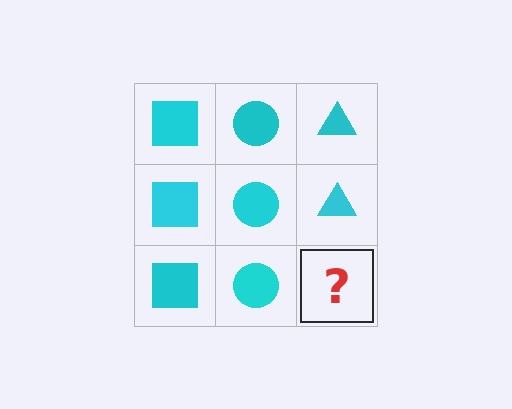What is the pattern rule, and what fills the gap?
The rule is that each column has a consistent shape. The gap should be filled with a cyan triangle.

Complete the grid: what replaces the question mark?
The question mark should be replaced with a cyan triangle.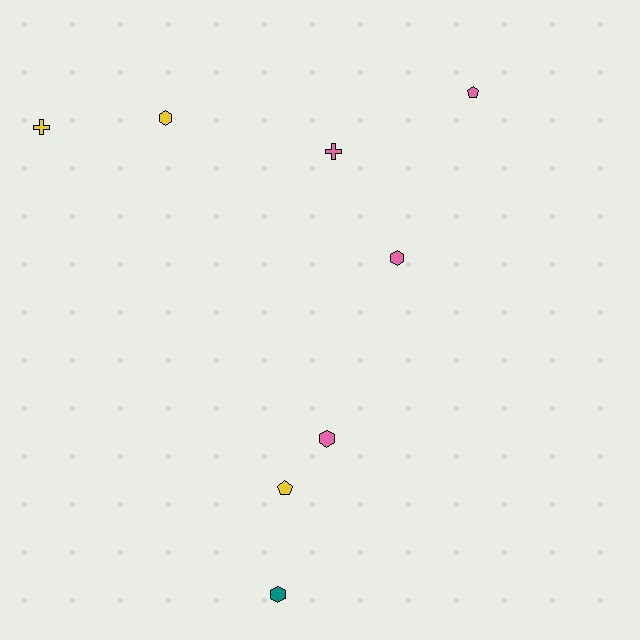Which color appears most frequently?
Pink, with 4 objects.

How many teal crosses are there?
There are no teal crosses.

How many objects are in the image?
There are 8 objects.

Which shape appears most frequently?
Hexagon, with 4 objects.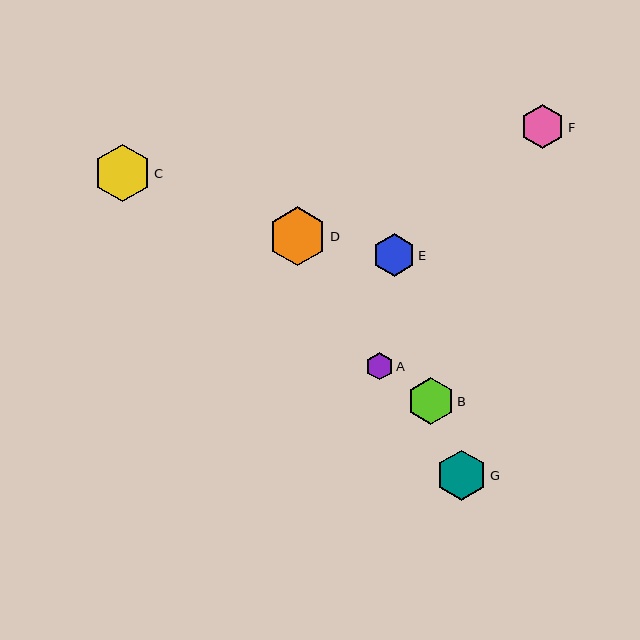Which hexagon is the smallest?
Hexagon A is the smallest with a size of approximately 28 pixels.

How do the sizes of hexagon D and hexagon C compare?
Hexagon D and hexagon C are approximately the same size.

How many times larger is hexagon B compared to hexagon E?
Hexagon B is approximately 1.1 times the size of hexagon E.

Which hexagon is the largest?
Hexagon D is the largest with a size of approximately 59 pixels.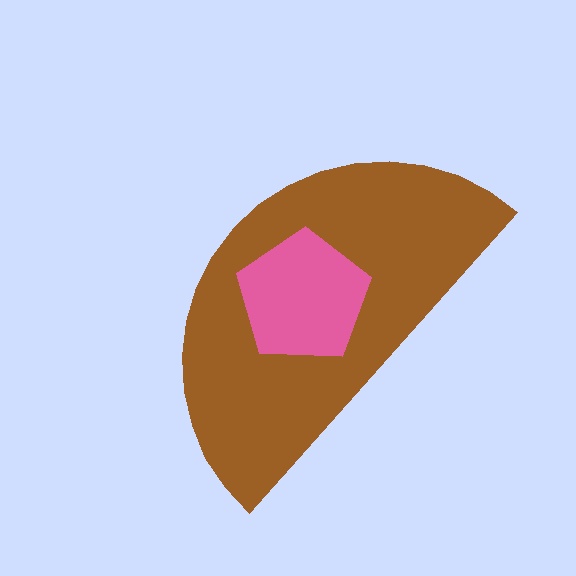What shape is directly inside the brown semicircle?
The pink pentagon.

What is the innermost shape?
The pink pentagon.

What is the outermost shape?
The brown semicircle.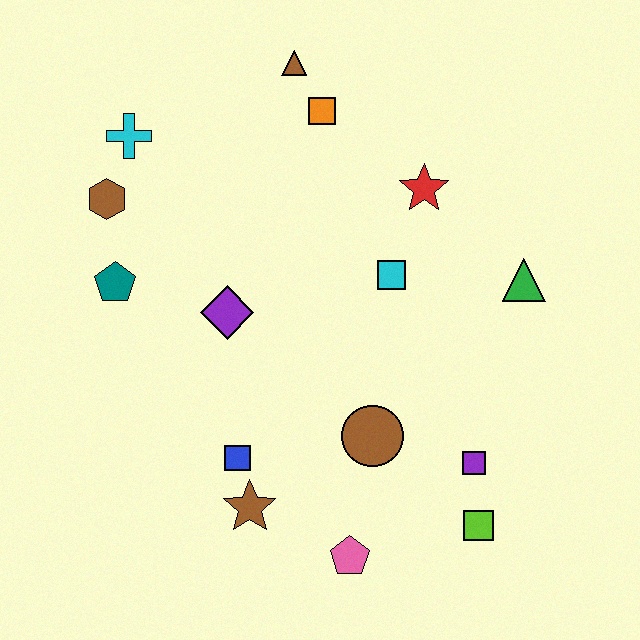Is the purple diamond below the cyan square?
Yes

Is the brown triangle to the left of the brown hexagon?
No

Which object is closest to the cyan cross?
The brown hexagon is closest to the cyan cross.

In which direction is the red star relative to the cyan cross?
The red star is to the right of the cyan cross.